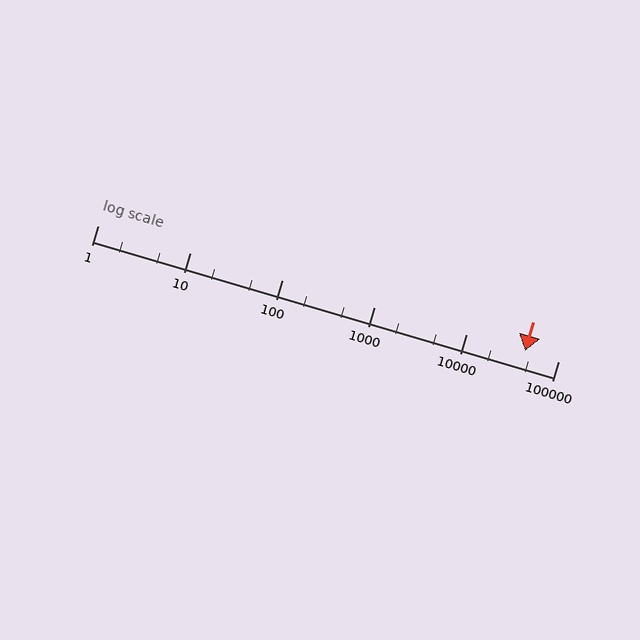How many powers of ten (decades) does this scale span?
The scale spans 5 decades, from 1 to 100000.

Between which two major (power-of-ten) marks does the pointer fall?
The pointer is between 10000 and 100000.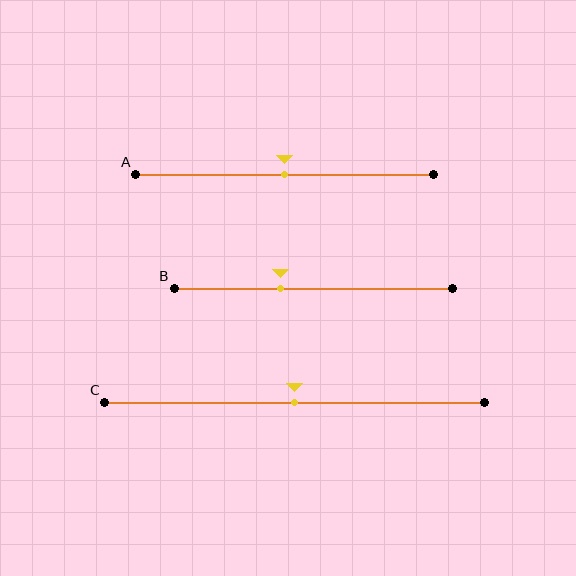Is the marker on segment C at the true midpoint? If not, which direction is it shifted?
Yes, the marker on segment C is at the true midpoint.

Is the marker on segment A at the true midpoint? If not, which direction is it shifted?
Yes, the marker on segment A is at the true midpoint.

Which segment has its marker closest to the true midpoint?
Segment A has its marker closest to the true midpoint.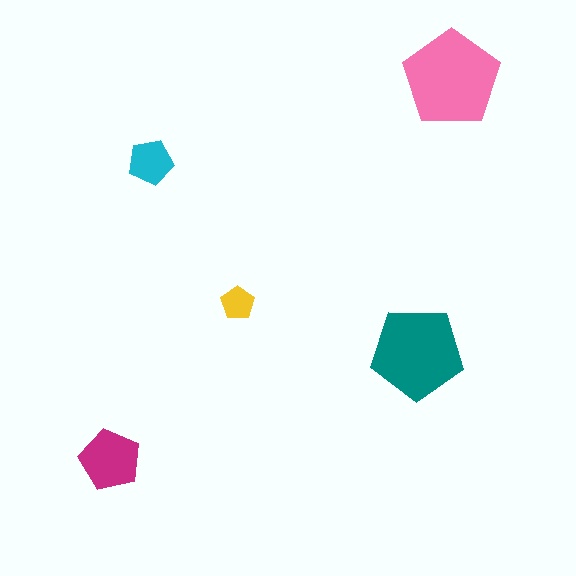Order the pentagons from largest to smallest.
the pink one, the teal one, the magenta one, the cyan one, the yellow one.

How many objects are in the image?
There are 5 objects in the image.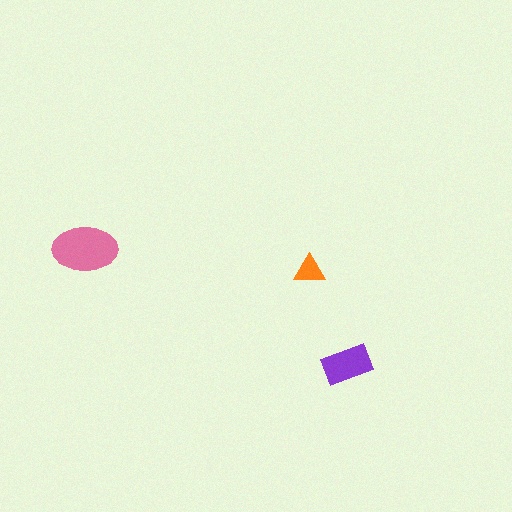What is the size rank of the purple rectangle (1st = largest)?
2nd.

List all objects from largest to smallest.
The pink ellipse, the purple rectangle, the orange triangle.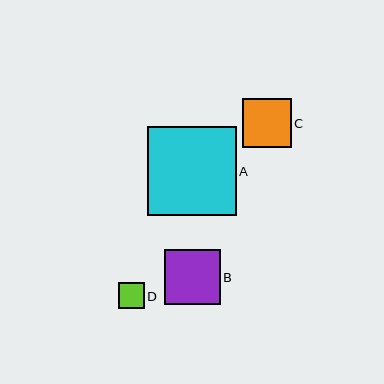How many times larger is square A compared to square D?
Square A is approximately 3.4 times the size of square D.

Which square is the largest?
Square A is the largest with a size of approximately 88 pixels.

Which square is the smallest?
Square D is the smallest with a size of approximately 26 pixels.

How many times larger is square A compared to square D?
Square A is approximately 3.4 times the size of square D.